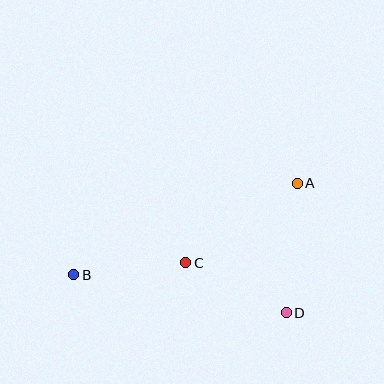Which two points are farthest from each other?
Points A and B are farthest from each other.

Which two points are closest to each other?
Points C and D are closest to each other.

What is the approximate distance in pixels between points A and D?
The distance between A and D is approximately 130 pixels.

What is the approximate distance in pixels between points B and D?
The distance between B and D is approximately 216 pixels.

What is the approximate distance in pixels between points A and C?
The distance between A and C is approximately 137 pixels.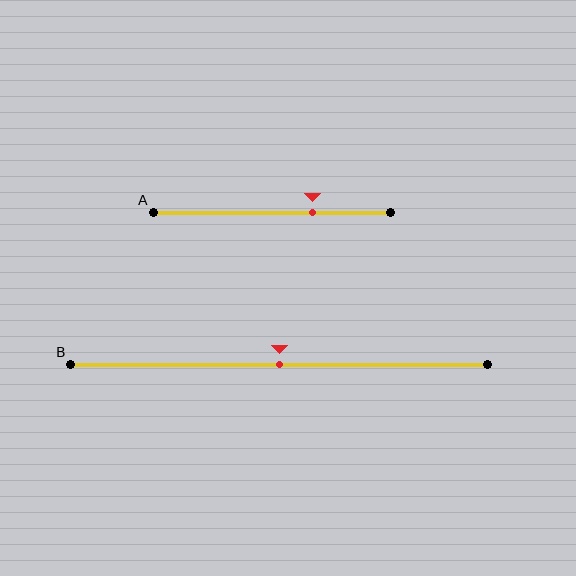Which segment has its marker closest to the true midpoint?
Segment B has its marker closest to the true midpoint.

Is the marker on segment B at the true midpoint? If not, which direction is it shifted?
Yes, the marker on segment B is at the true midpoint.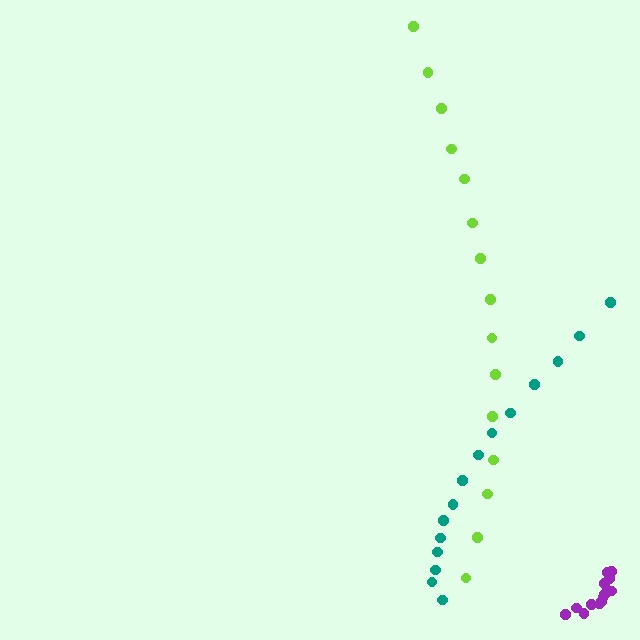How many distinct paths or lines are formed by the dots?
There are 3 distinct paths.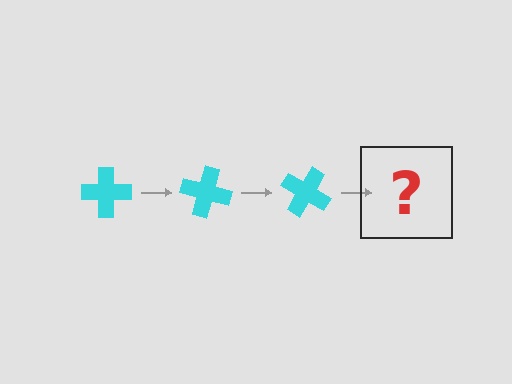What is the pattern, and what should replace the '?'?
The pattern is that the cross rotates 15 degrees each step. The '?' should be a cyan cross rotated 45 degrees.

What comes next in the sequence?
The next element should be a cyan cross rotated 45 degrees.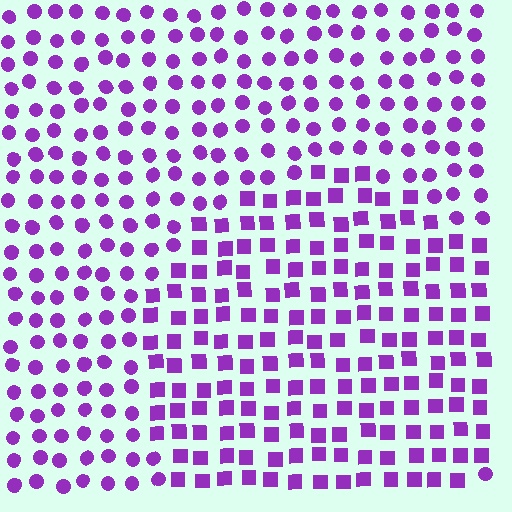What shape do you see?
I see a circle.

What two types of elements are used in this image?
The image uses squares inside the circle region and circles outside it.